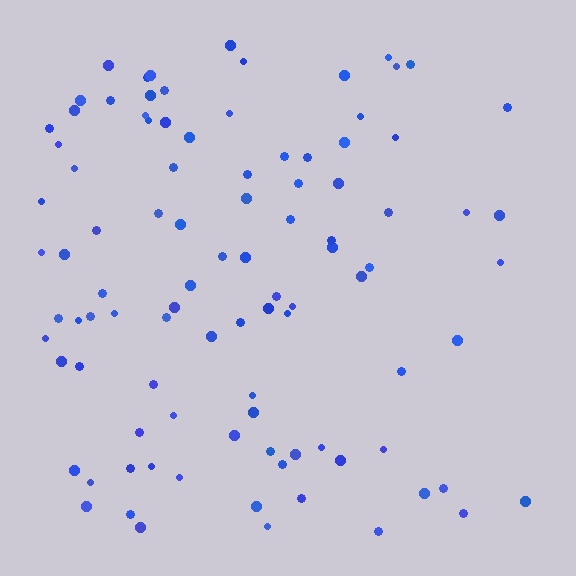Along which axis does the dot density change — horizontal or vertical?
Horizontal.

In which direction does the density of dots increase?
From right to left, with the left side densest.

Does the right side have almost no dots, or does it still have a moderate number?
Still a moderate number, just noticeably fewer than the left.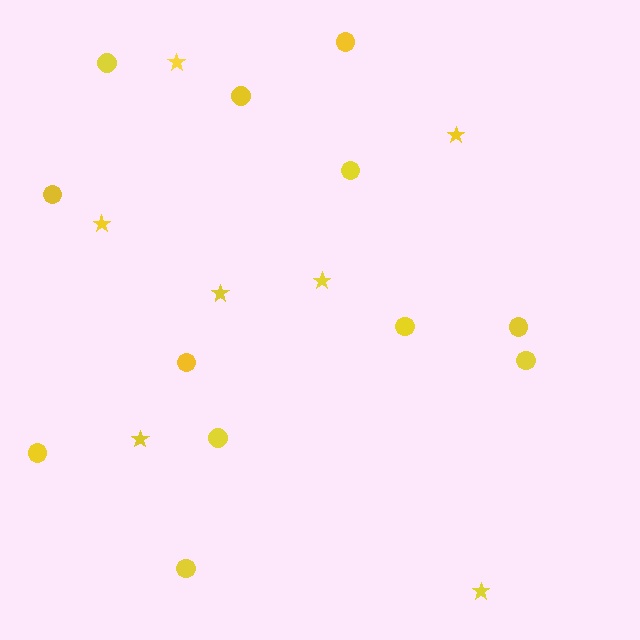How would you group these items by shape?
There are 2 groups: one group of circles (12) and one group of stars (7).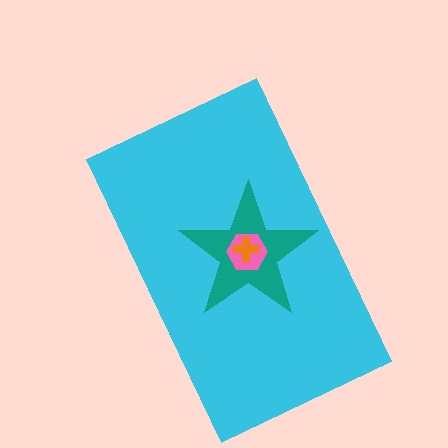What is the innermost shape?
The orange cross.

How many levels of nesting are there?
4.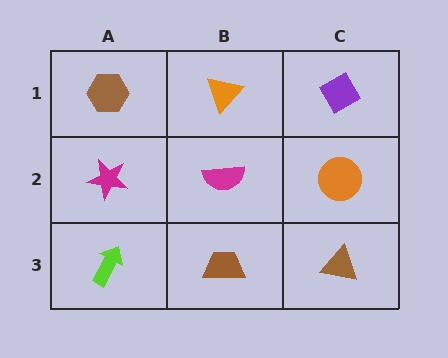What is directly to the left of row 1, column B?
A brown hexagon.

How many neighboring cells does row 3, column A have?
2.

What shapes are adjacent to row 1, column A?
A magenta star (row 2, column A), an orange triangle (row 1, column B).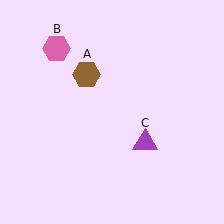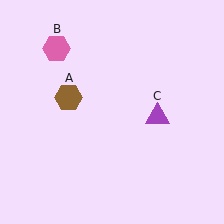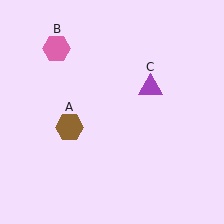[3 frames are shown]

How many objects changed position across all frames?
2 objects changed position: brown hexagon (object A), purple triangle (object C).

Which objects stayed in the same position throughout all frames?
Pink hexagon (object B) remained stationary.